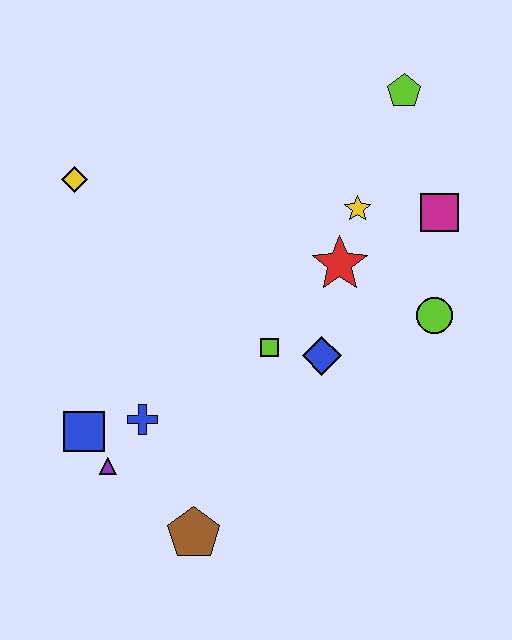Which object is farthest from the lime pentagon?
The brown pentagon is farthest from the lime pentagon.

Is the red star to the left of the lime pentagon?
Yes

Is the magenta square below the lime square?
No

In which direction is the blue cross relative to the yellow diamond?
The blue cross is below the yellow diamond.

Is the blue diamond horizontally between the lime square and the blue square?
No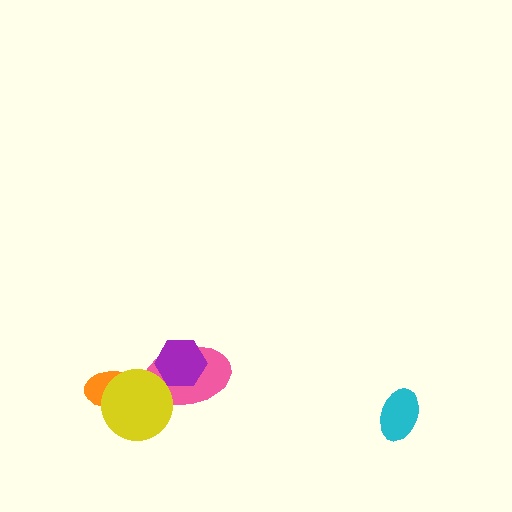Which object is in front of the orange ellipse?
The yellow circle is in front of the orange ellipse.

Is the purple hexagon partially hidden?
No, no other shape covers it.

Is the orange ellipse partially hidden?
Yes, it is partially covered by another shape.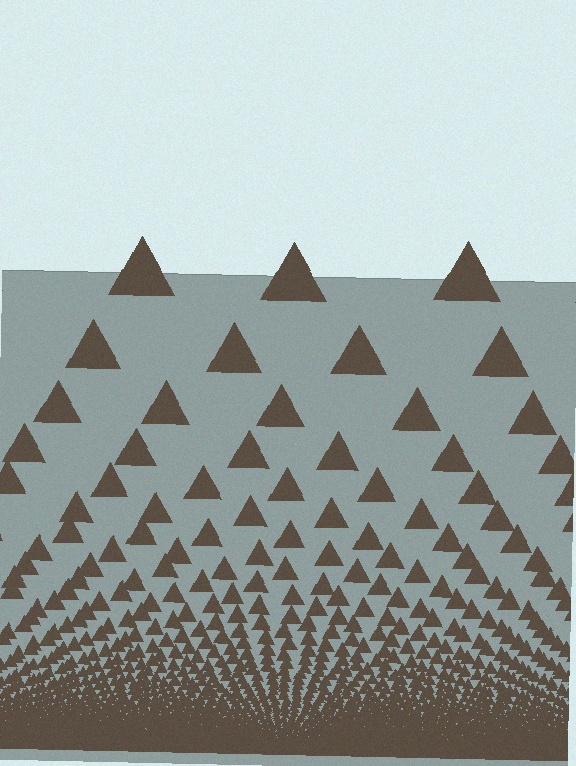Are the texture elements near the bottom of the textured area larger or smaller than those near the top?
Smaller. The gradient is inverted — elements near the bottom are smaller and denser.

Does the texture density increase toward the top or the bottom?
Density increases toward the bottom.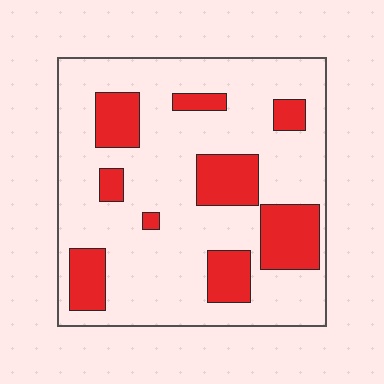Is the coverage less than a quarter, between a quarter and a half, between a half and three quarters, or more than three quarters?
Less than a quarter.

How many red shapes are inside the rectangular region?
9.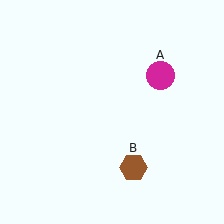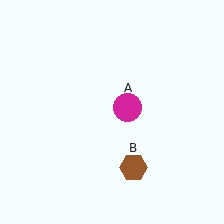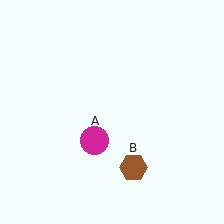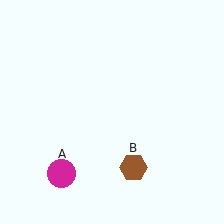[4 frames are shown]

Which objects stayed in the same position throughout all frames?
Brown hexagon (object B) remained stationary.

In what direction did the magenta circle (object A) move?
The magenta circle (object A) moved down and to the left.